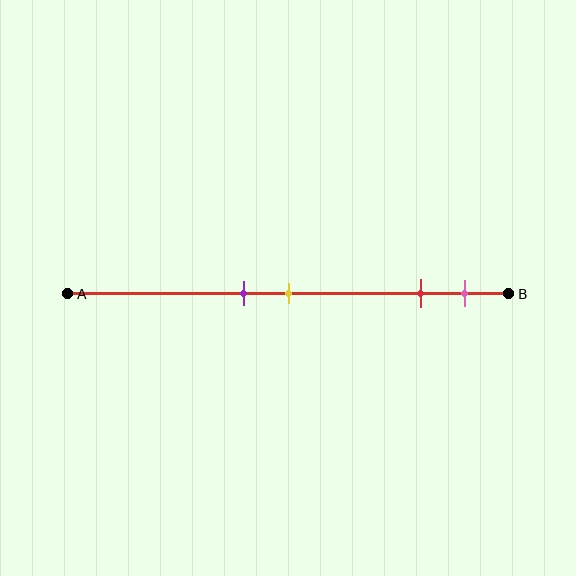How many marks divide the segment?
There are 4 marks dividing the segment.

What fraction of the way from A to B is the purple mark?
The purple mark is approximately 40% (0.4) of the way from A to B.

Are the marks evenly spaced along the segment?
No, the marks are not evenly spaced.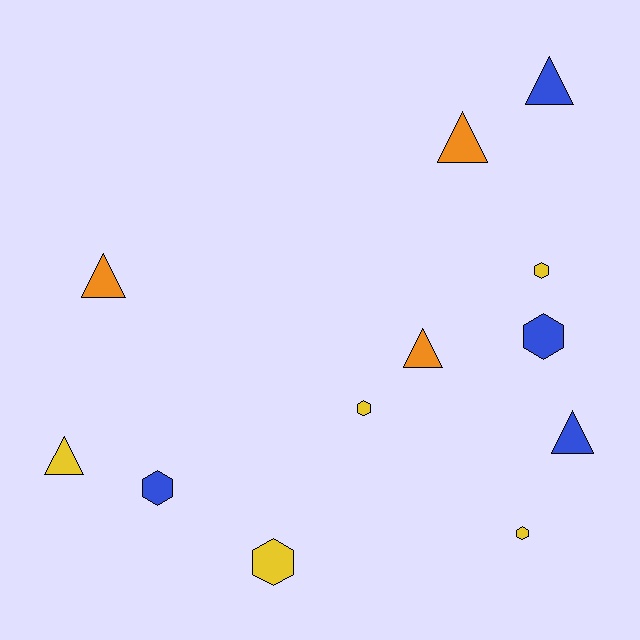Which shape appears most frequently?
Hexagon, with 6 objects.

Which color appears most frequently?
Yellow, with 5 objects.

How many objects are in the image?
There are 12 objects.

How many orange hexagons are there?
There are no orange hexagons.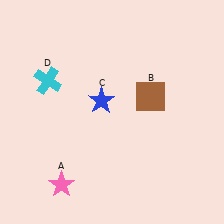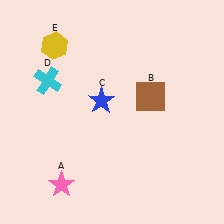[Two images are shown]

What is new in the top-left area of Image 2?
A yellow hexagon (E) was added in the top-left area of Image 2.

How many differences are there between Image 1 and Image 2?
There is 1 difference between the two images.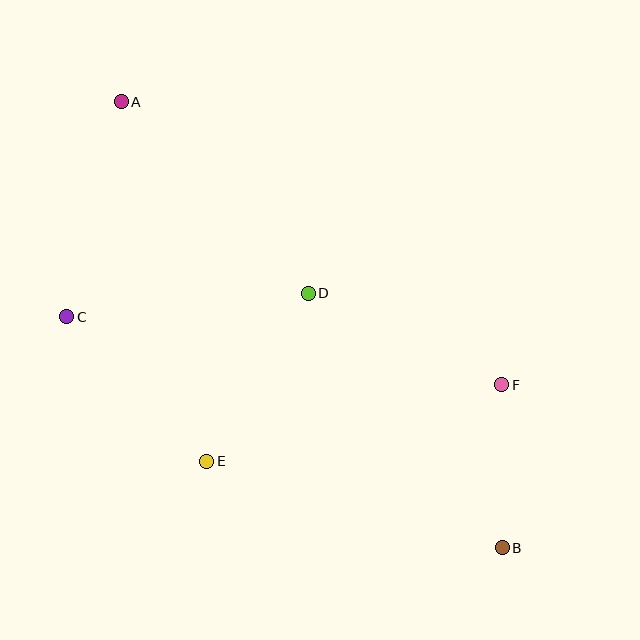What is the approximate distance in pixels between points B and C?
The distance between B and C is approximately 493 pixels.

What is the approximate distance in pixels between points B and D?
The distance between B and D is approximately 320 pixels.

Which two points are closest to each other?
Points B and F are closest to each other.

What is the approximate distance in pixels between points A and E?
The distance between A and E is approximately 370 pixels.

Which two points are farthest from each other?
Points A and B are farthest from each other.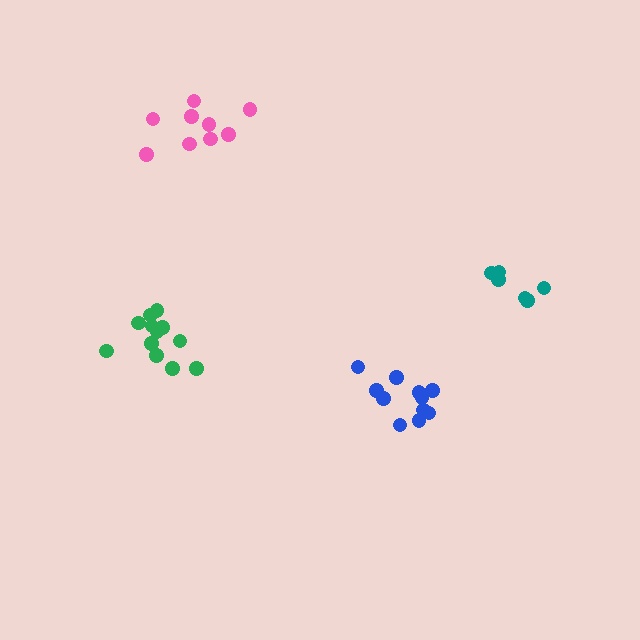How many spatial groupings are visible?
There are 4 spatial groupings.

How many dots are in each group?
Group 1: 9 dots, Group 2: 12 dots, Group 3: 6 dots, Group 4: 11 dots (38 total).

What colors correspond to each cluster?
The clusters are colored: pink, green, teal, blue.